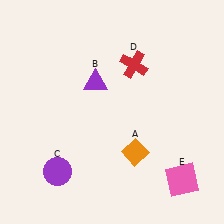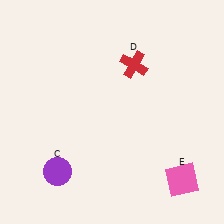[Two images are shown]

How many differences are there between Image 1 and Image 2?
There are 2 differences between the two images.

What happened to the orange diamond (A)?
The orange diamond (A) was removed in Image 2. It was in the bottom-right area of Image 1.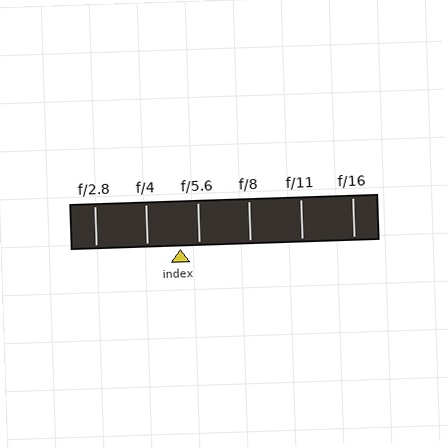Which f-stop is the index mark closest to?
The index mark is closest to f/5.6.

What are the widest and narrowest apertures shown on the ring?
The widest aperture shown is f/2.8 and the narrowest is f/16.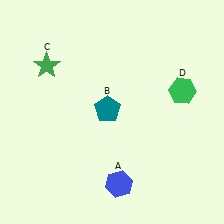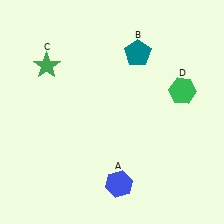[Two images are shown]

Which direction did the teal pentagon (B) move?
The teal pentagon (B) moved up.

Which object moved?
The teal pentagon (B) moved up.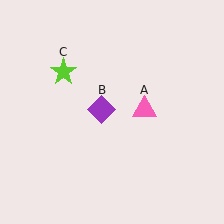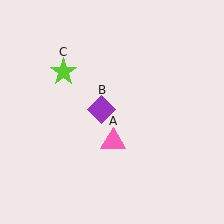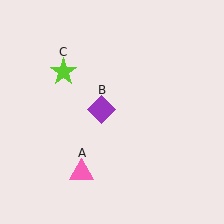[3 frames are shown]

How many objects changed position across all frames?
1 object changed position: pink triangle (object A).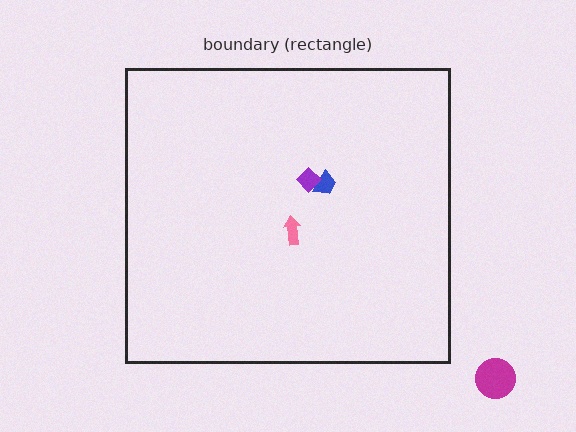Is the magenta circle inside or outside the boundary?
Outside.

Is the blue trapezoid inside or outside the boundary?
Inside.